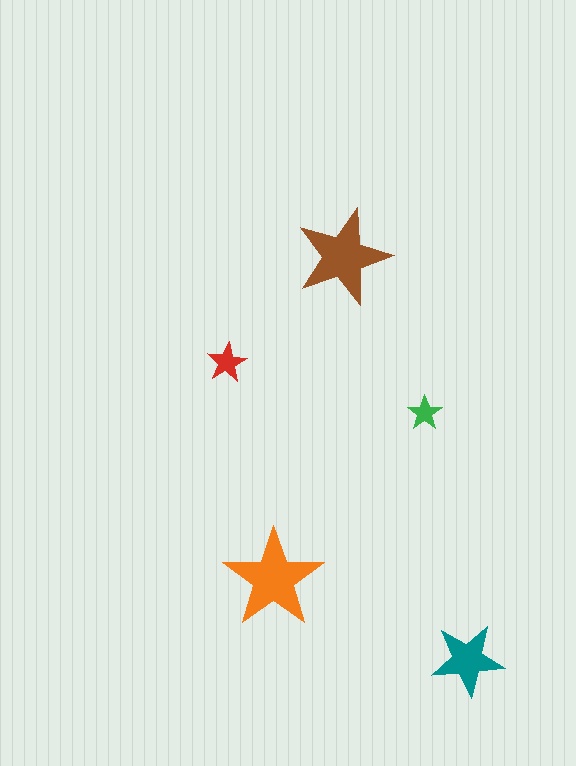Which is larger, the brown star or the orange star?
The orange one.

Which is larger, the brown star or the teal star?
The brown one.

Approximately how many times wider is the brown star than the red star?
About 2.5 times wider.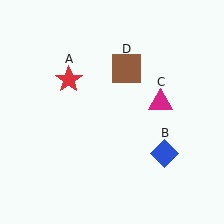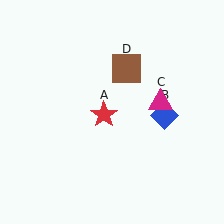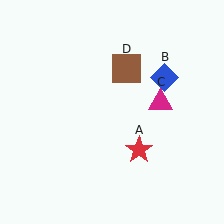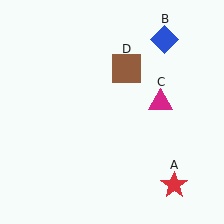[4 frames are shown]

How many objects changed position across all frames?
2 objects changed position: red star (object A), blue diamond (object B).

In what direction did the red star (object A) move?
The red star (object A) moved down and to the right.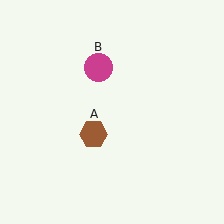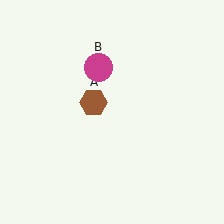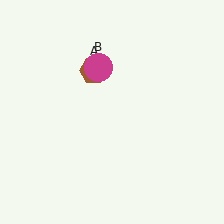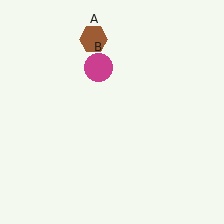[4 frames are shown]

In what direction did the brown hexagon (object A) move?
The brown hexagon (object A) moved up.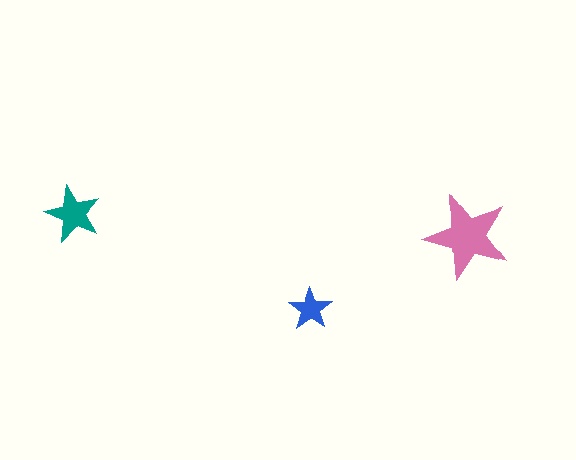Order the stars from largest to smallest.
the pink one, the teal one, the blue one.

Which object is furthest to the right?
The pink star is rightmost.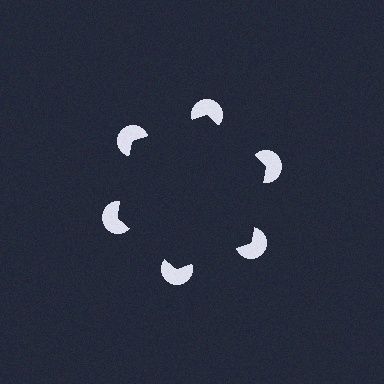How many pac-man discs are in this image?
There are 6 — one at each vertex of the illusory hexagon.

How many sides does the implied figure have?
6 sides.